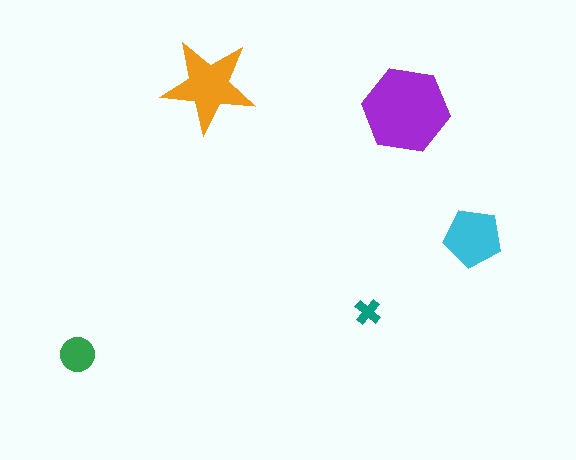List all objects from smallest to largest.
The teal cross, the green circle, the cyan pentagon, the orange star, the purple hexagon.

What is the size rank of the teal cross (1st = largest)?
5th.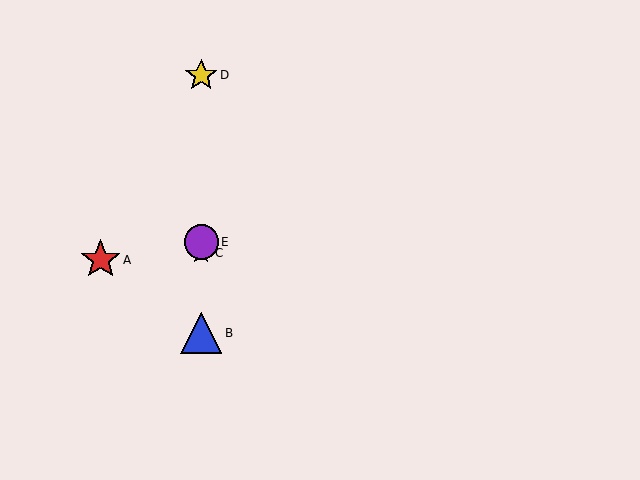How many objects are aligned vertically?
4 objects (B, C, D, E) are aligned vertically.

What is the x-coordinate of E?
Object E is at x≈201.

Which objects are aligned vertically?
Objects B, C, D, E are aligned vertically.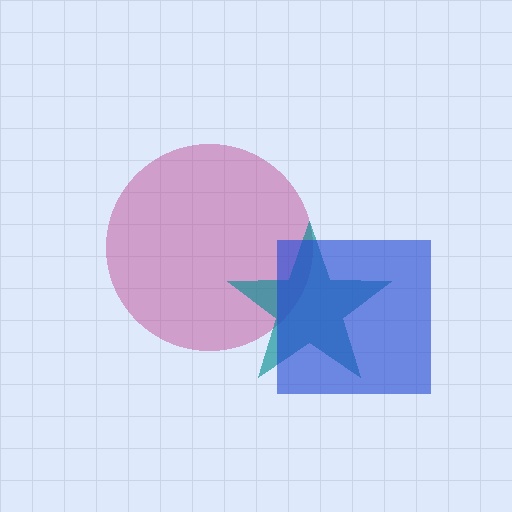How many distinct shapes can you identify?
There are 3 distinct shapes: a magenta circle, a teal star, a blue square.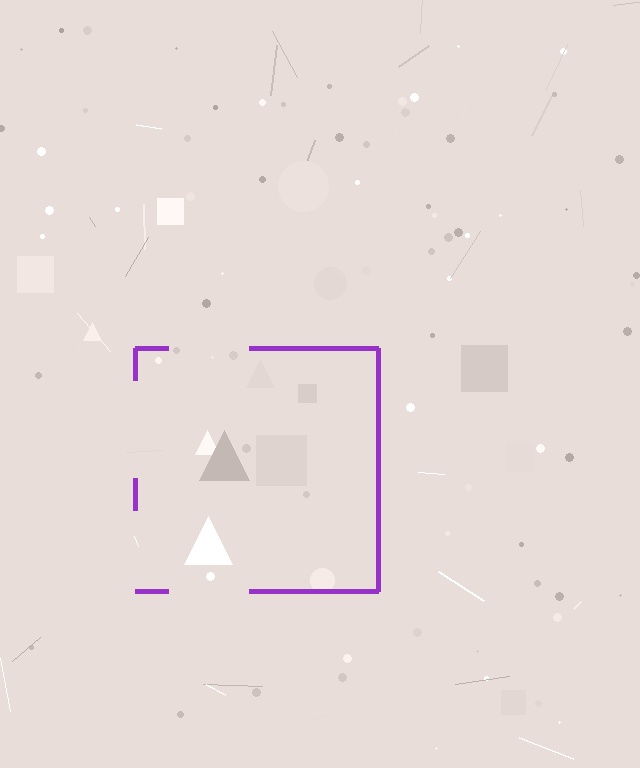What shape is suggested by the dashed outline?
The dashed outline suggests a square.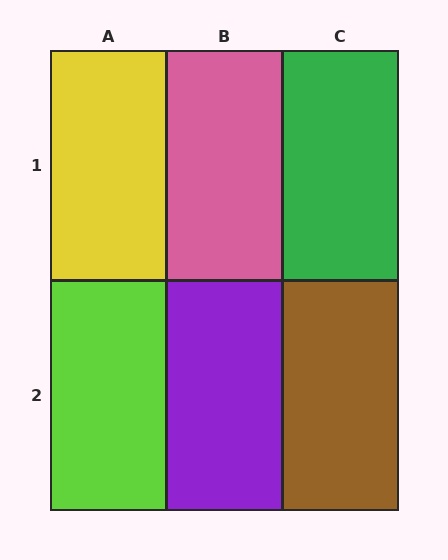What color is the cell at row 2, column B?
Purple.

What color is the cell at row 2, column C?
Brown.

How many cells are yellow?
1 cell is yellow.